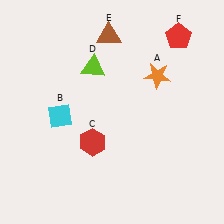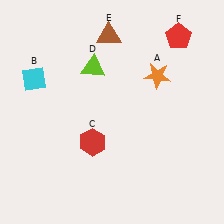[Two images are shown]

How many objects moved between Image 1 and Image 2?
1 object moved between the two images.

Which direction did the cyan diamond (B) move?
The cyan diamond (B) moved up.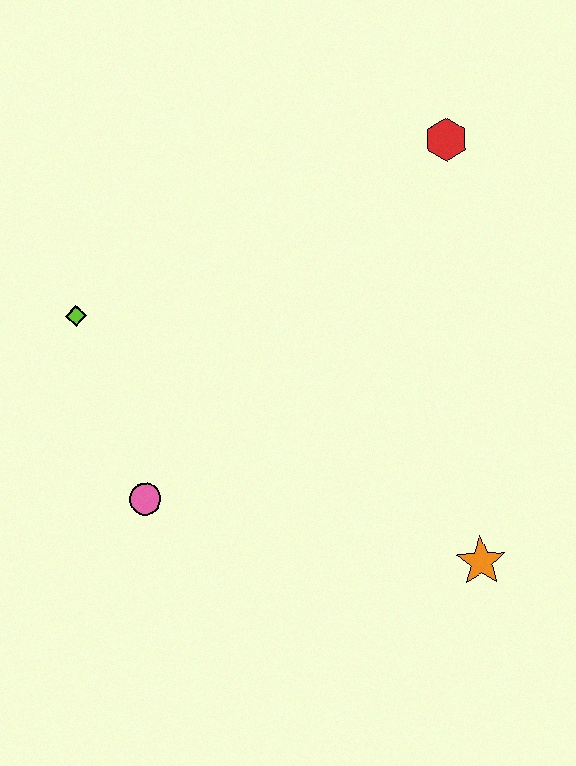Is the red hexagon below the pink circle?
No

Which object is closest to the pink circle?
The lime diamond is closest to the pink circle.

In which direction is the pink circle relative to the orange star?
The pink circle is to the left of the orange star.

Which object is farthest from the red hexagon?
The pink circle is farthest from the red hexagon.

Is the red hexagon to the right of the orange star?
No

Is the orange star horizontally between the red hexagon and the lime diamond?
No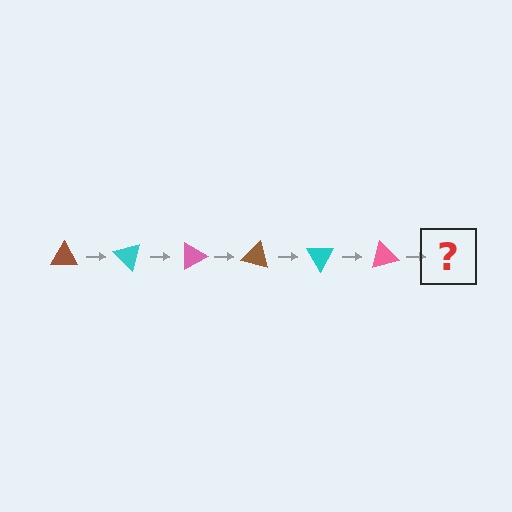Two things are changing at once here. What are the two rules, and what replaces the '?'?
The two rules are that it rotates 45 degrees each step and the color cycles through brown, cyan, and pink. The '?' should be a brown triangle, rotated 270 degrees from the start.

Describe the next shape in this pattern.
It should be a brown triangle, rotated 270 degrees from the start.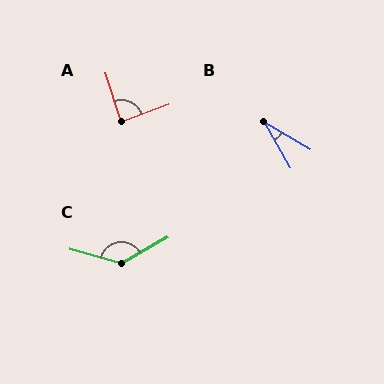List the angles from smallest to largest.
B (29°), A (87°), C (134°).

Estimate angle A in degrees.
Approximately 87 degrees.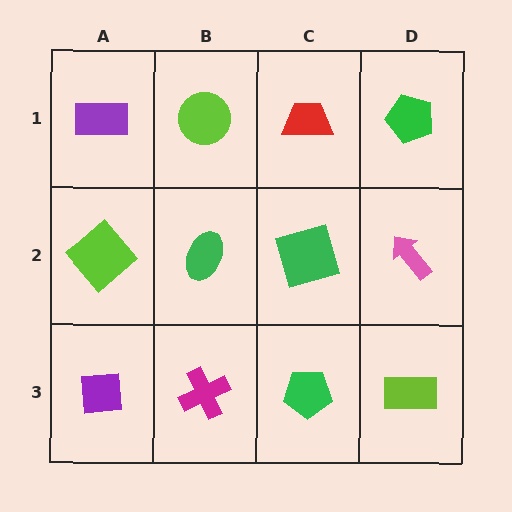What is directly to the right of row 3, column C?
A lime rectangle.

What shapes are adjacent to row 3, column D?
A pink arrow (row 2, column D), a green pentagon (row 3, column C).